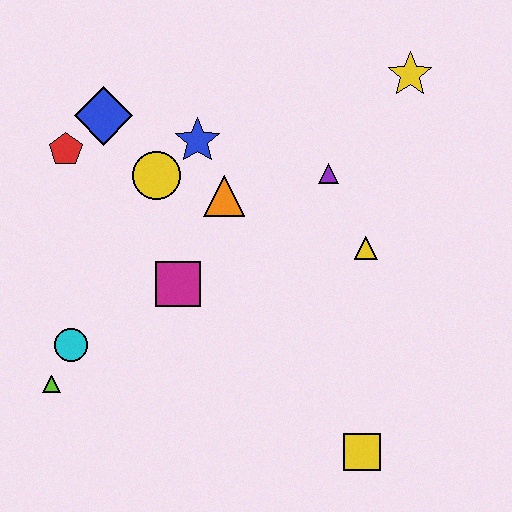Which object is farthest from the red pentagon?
The yellow square is farthest from the red pentagon.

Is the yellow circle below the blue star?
Yes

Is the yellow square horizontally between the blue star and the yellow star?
Yes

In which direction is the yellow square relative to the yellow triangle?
The yellow square is below the yellow triangle.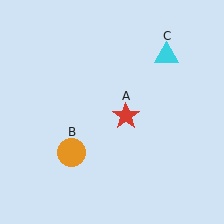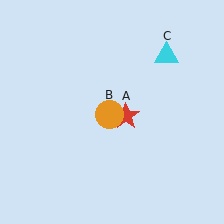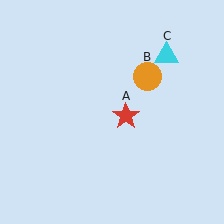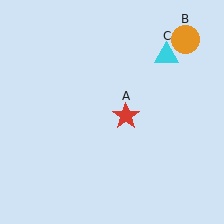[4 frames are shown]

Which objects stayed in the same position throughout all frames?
Red star (object A) and cyan triangle (object C) remained stationary.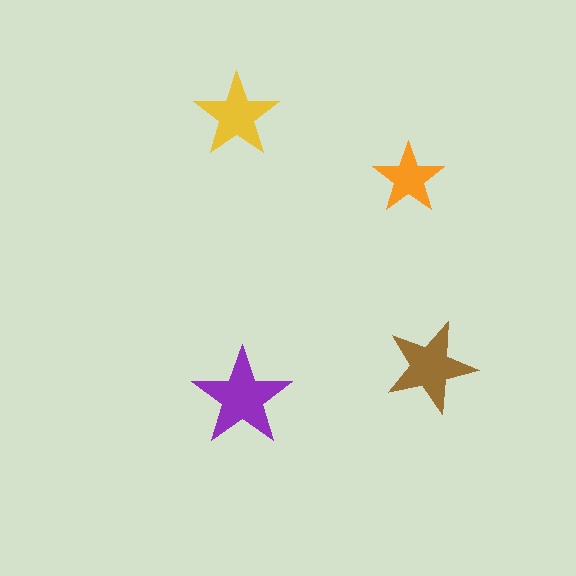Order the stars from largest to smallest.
the purple one, the brown one, the yellow one, the orange one.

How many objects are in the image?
There are 4 objects in the image.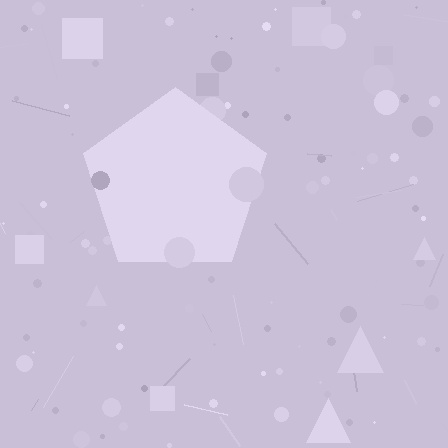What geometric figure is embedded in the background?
A pentagon is embedded in the background.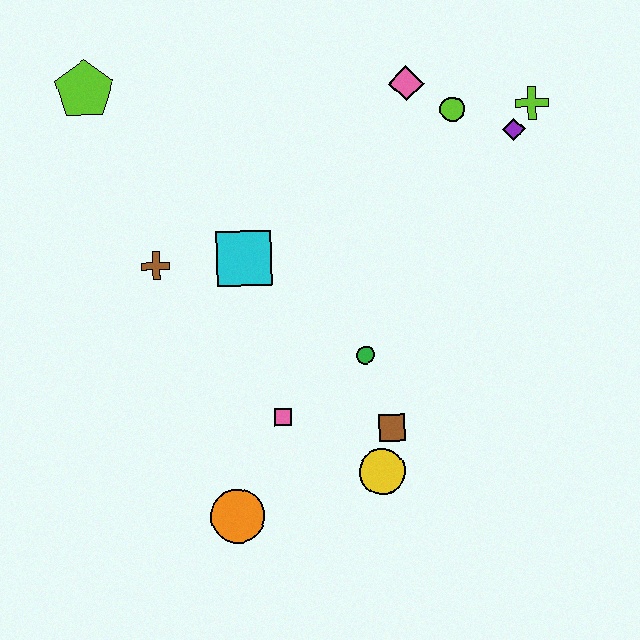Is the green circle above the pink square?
Yes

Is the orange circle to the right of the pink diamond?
No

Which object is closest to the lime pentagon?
The brown cross is closest to the lime pentagon.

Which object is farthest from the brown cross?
The lime cross is farthest from the brown cross.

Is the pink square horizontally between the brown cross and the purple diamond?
Yes